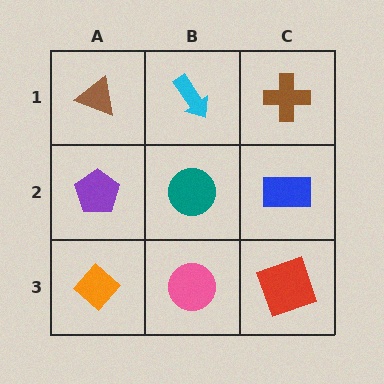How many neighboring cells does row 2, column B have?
4.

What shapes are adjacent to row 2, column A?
A brown triangle (row 1, column A), an orange diamond (row 3, column A), a teal circle (row 2, column B).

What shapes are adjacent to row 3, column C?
A blue rectangle (row 2, column C), a pink circle (row 3, column B).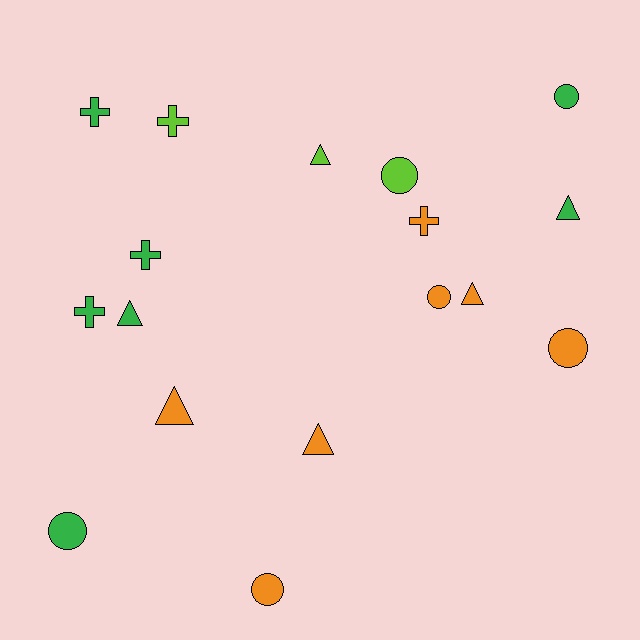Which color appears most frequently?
Green, with 7 objects.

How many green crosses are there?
There are 3 green crosses.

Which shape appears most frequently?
Circle, with 6 objects.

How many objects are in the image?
There are 17 objects.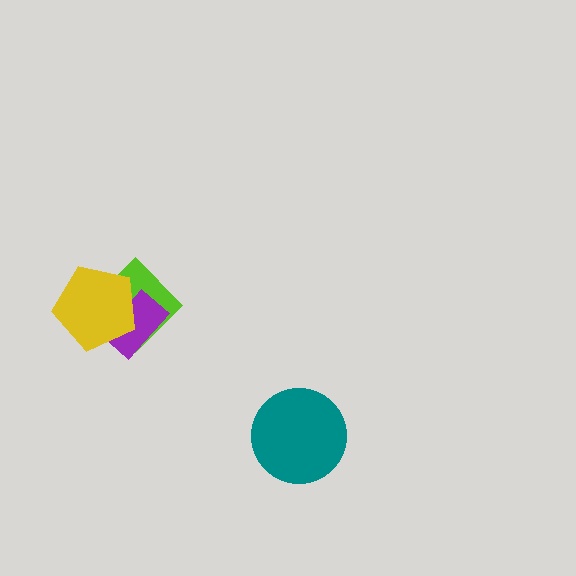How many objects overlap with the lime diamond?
2 objects overlap with the lime diamond.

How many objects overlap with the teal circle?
0 objects overlap with the teal circle.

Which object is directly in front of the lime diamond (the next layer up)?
The purple rectangle is directly in front of the lime diamond.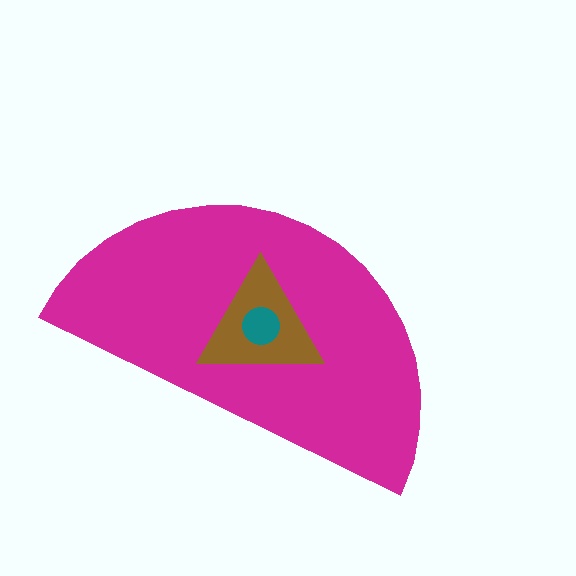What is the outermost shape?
The magenta semicircle.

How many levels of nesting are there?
3.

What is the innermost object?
The teal circle.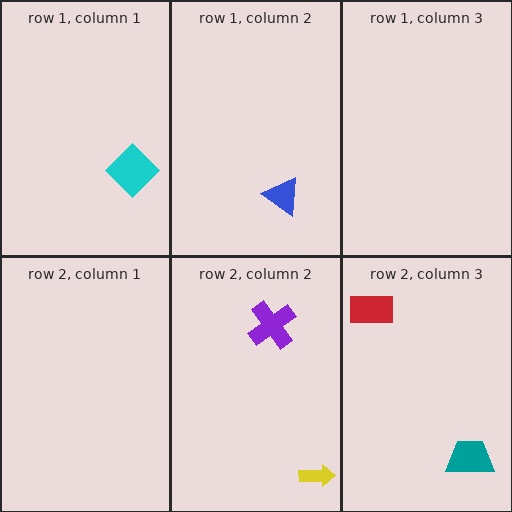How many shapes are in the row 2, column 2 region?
2.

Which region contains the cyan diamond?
The row 1, column 1 region.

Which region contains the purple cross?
The row 2, column 2 region.